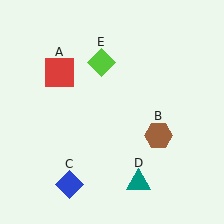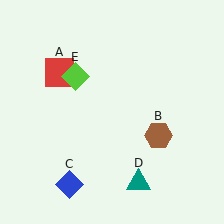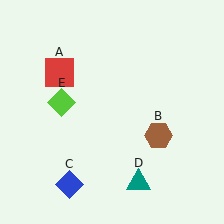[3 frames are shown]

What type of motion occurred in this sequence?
The lime diamond (object E) rotated counterclockwise around the center of the scene.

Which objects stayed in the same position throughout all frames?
Red square (object A) and brown hexagon (object B) and blue diamond (object C) and teal triangle (object D) remained stationary.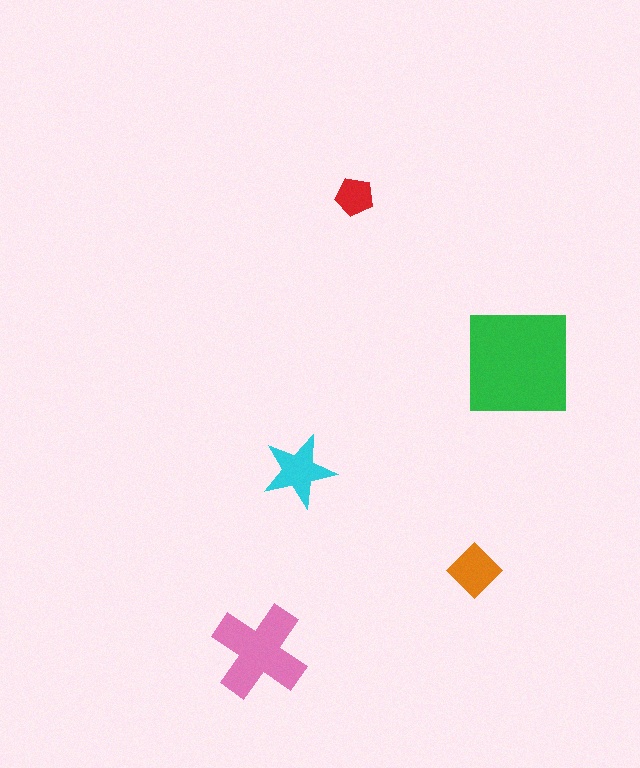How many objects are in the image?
There are 5 objects in the image.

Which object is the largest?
The green square.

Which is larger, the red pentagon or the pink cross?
The pink cross.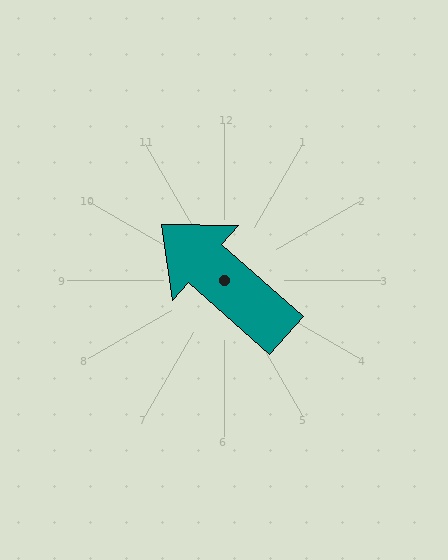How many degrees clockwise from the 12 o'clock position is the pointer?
Approximately 312 degrees.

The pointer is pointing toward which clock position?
Roughly 10 o'clock.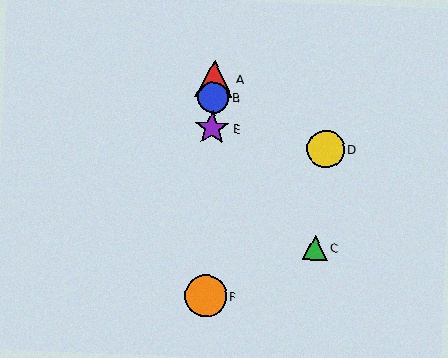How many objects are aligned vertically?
4 objects (A, B, E, F) are aligned vertically.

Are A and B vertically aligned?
Yes, both are at x≈214.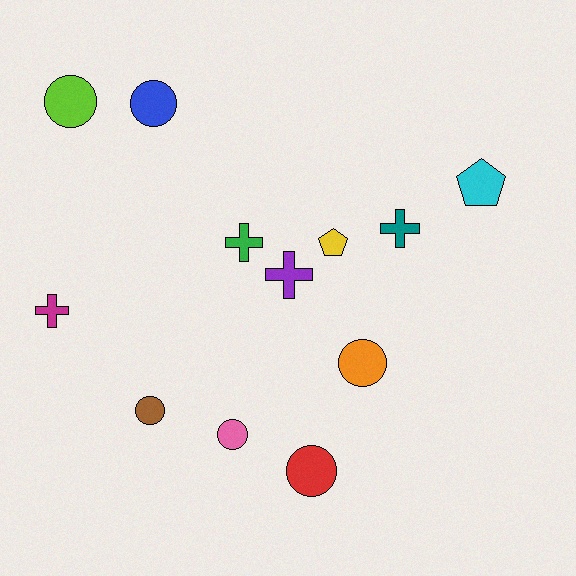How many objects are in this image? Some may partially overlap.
There are 12 objects.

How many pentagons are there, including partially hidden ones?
There are 2 pentagons.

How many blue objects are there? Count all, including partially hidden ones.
There is 1 blue object.